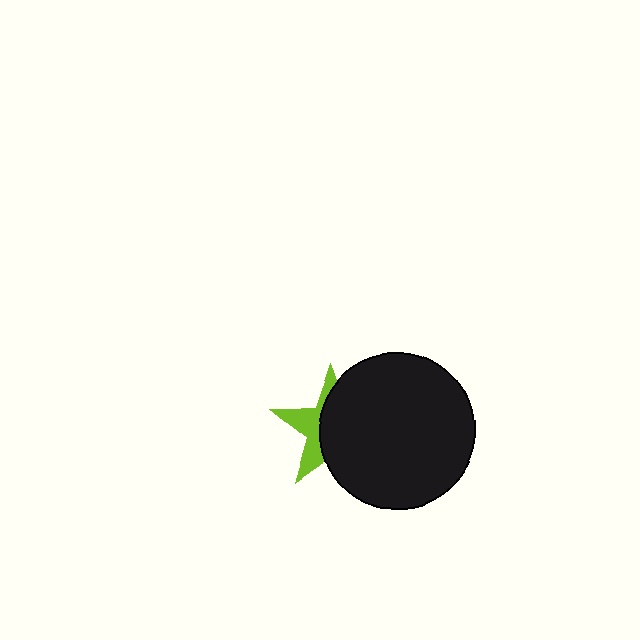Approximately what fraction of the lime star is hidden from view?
Roughly 63% of the lime star is hidden behind the black circle.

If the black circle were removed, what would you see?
You would see the complete lime star.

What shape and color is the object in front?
The object in front is a black circle.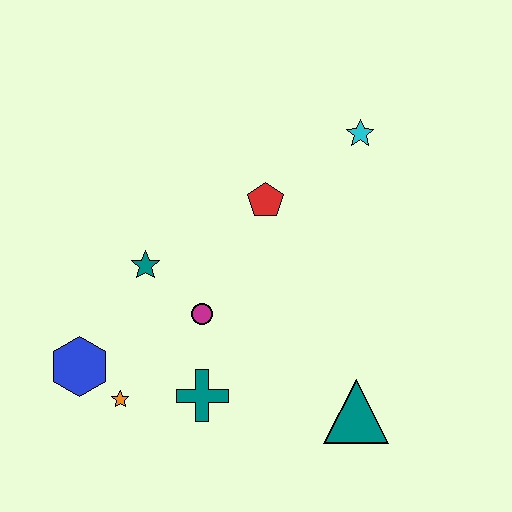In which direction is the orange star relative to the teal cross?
The orange star is to the left of the teal cross.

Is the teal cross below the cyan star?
Yes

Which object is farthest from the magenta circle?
The cyan star is farthest from the magenta circle.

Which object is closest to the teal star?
The magenta circle is closest to the teal star.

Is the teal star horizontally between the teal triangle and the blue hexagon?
Yes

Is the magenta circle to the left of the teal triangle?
Yes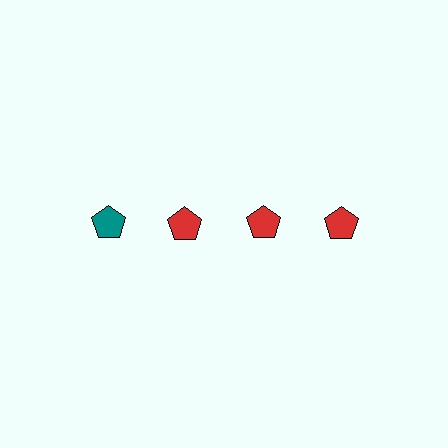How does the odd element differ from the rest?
It has a different color: teal instead of red.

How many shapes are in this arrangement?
There are 4 shapes arranged in a grid pattern.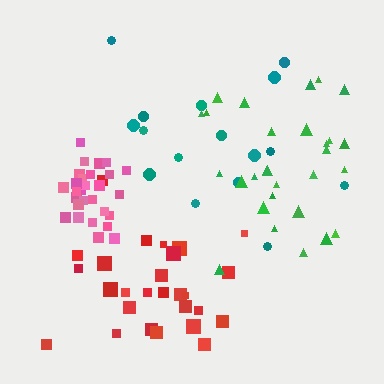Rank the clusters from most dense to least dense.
pink, red, green, teal.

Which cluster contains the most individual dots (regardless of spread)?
Green (30).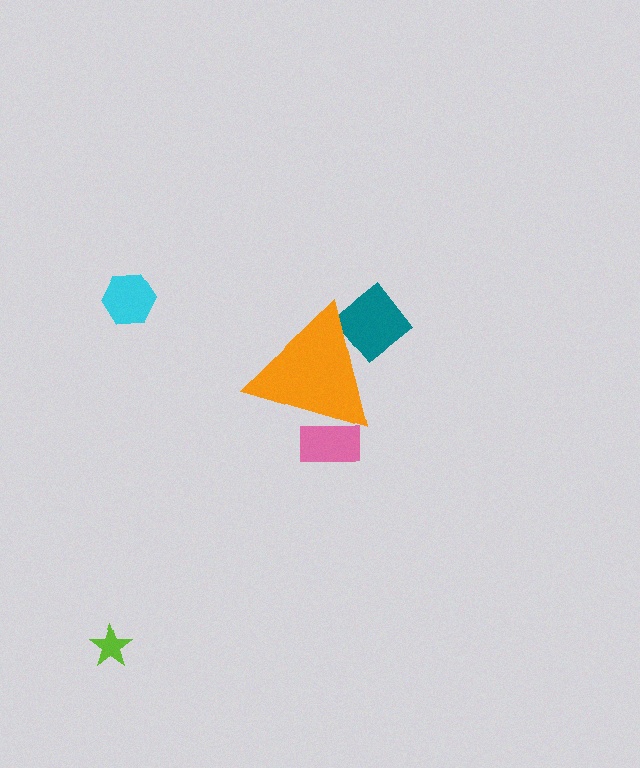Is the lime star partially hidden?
No, the lime star is fully visible.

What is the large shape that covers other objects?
An orange triangle.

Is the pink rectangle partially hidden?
Yes, the pink rectangle is partially hidden behind the orange triangle.